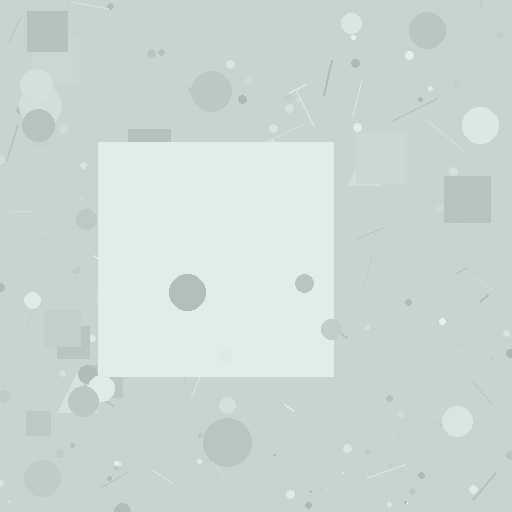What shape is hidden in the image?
A square is hidden in the image.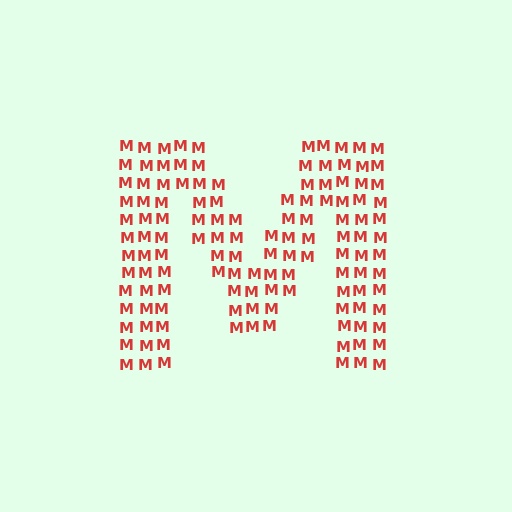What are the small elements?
The small elements are letter M's.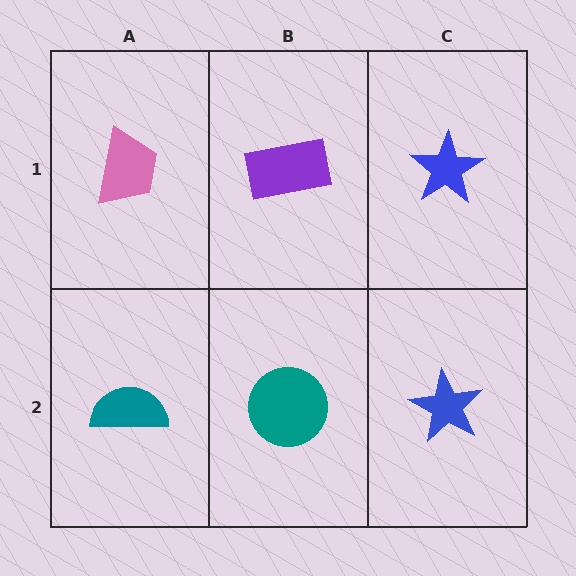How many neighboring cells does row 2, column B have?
3.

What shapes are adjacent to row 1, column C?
A blue star (row 2, column C), a purple rectangle (row 1, column B).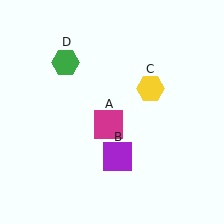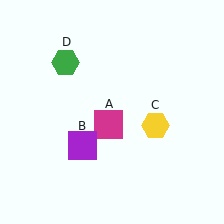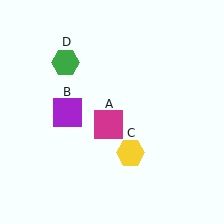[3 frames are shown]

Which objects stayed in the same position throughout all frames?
Magenta square (object A) and green hexagon (object D) remained stationary.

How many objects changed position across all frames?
2 objects changed position: purple square (object B), yellow hexagon (object C).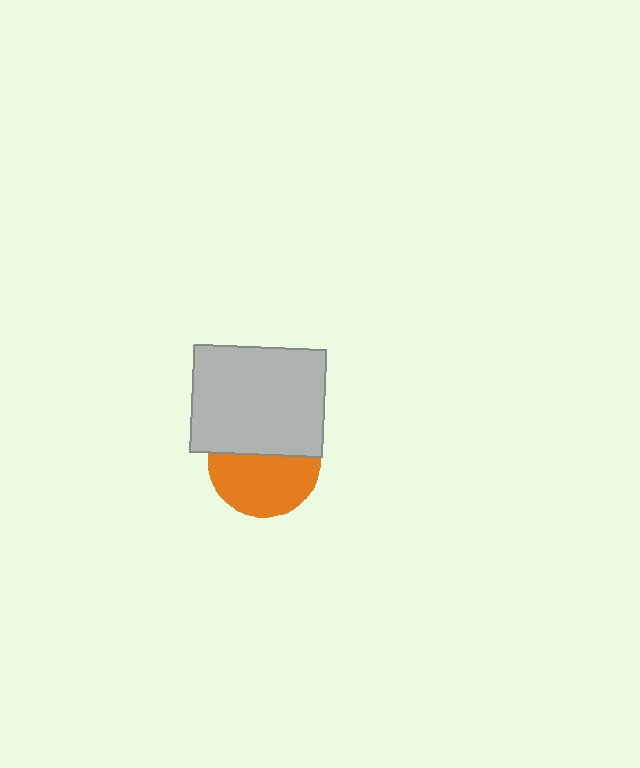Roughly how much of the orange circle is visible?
About half of it is visible (roughly 57%).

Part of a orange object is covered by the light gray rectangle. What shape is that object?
It is a circle.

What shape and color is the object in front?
The object in front is a light gray rectangle.